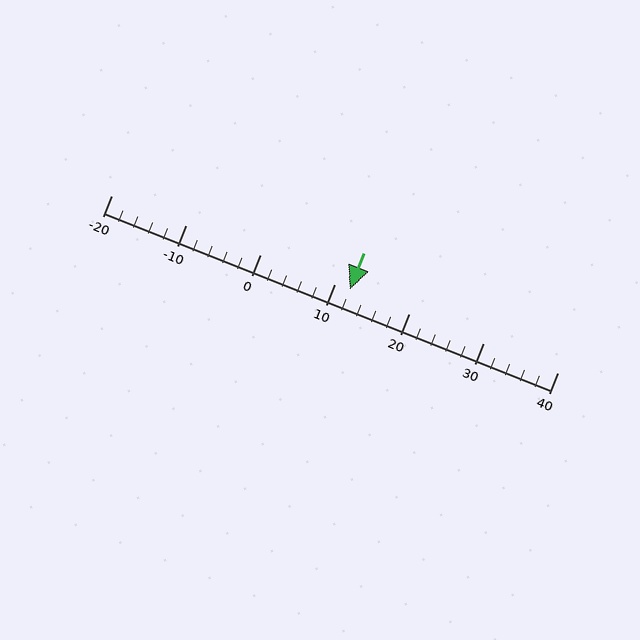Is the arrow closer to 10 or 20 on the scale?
The arrow is closer to 10.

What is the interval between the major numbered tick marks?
The major tick marks are spaced 10 units apart.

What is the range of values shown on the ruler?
The ruler shows values from -20 to 40.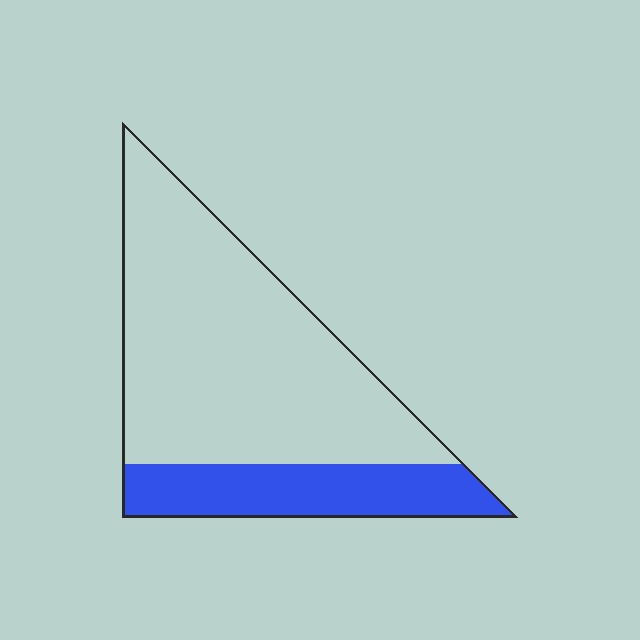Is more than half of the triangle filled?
No.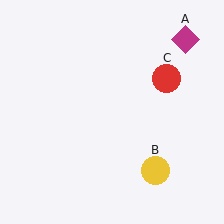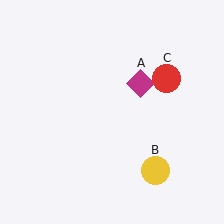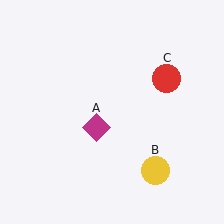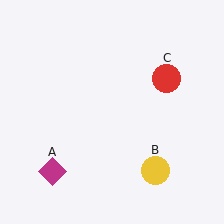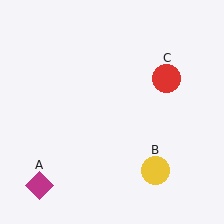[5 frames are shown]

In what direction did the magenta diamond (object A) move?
The magenta diamond (object A) moved down and to the left.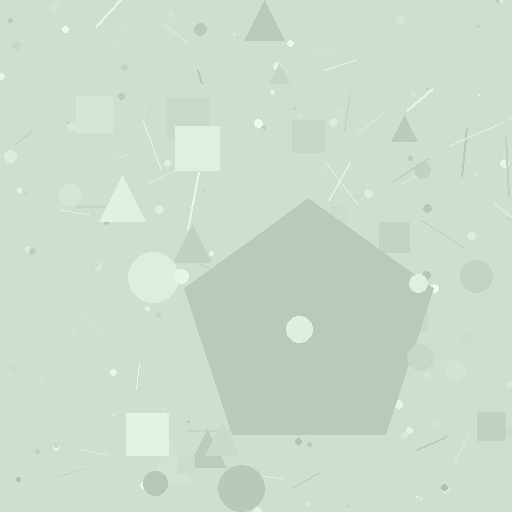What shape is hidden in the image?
A pentagon is hidden in the image.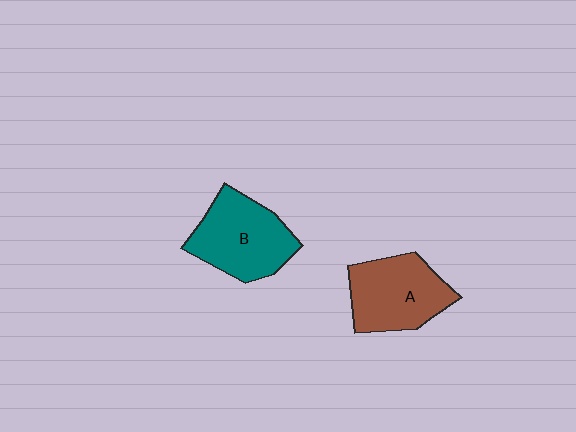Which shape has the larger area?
Shape B (teal).